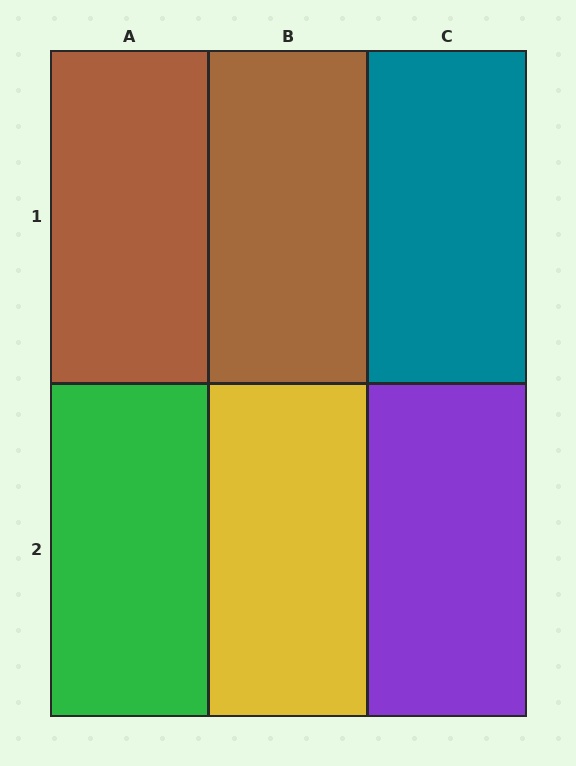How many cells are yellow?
1 cell is yellow.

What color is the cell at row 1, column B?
Brown.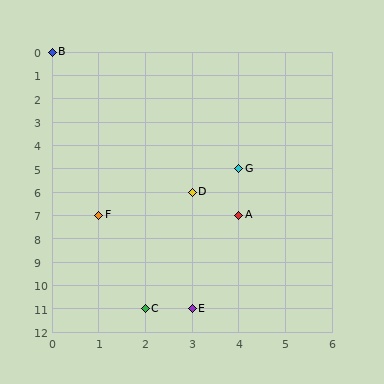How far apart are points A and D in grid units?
Points A and D are 1 column and 1 row apart (about 1.4 grid units diagonally).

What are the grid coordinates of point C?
Point C is at grid coordinates (2, 11).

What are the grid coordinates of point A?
Point A is at grid coordinates (4, 7).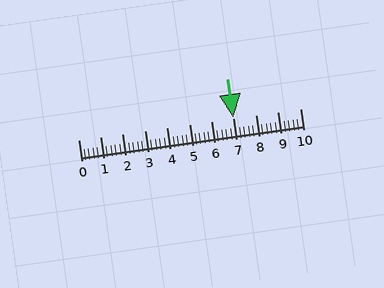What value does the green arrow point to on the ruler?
The green arrow points to approximately 7.0.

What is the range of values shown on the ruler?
The ruler shows values from 0 to 10.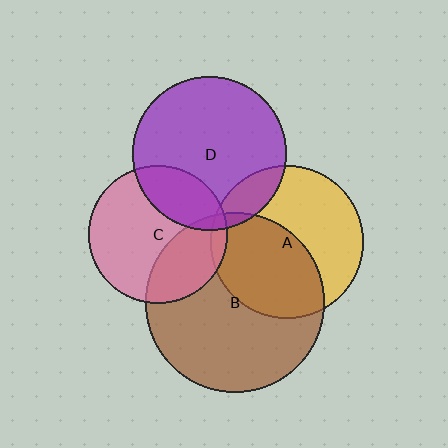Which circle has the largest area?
Circle B (brown).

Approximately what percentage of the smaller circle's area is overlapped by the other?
Approximately 50%.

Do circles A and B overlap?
Yes.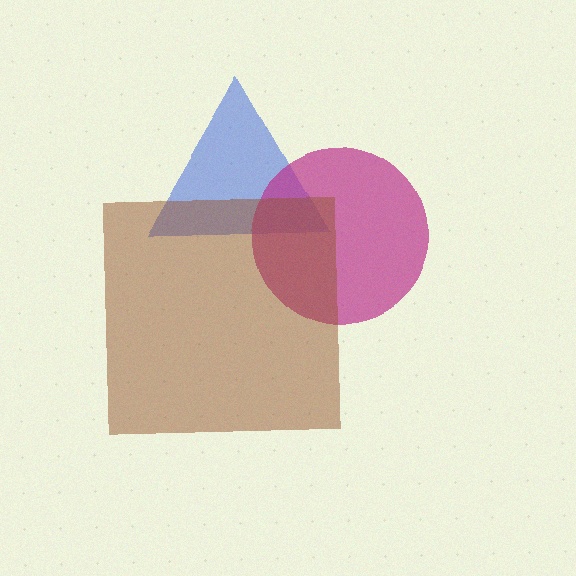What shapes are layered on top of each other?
The layered shapes are: a blue triangle, a magenta circle, a brown square.